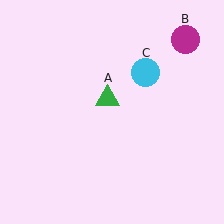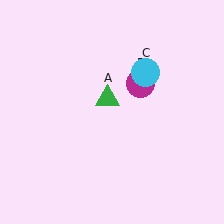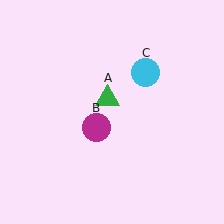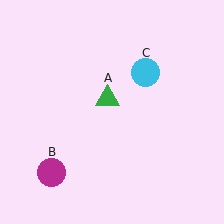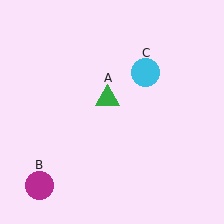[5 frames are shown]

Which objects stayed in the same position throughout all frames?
Green triangle (object A) and cyan circle (object C) remained stationary.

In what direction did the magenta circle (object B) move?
The magenta circle (object B) moved down and to the left.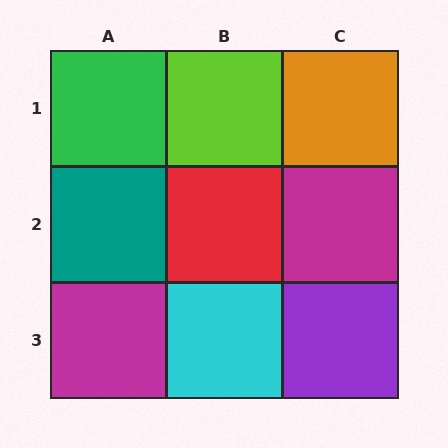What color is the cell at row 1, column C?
Orange.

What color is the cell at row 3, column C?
Purple.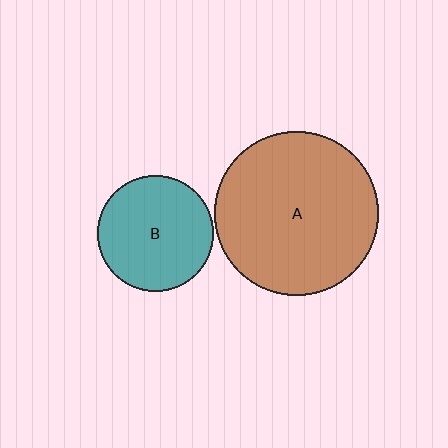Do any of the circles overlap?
No, none of the circles overlap.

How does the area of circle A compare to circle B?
Approximately 2.0 times.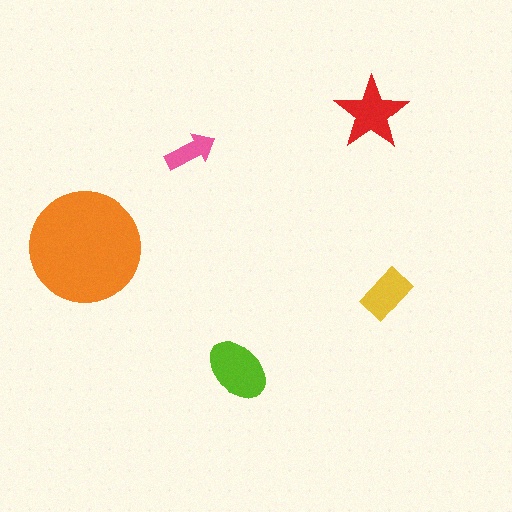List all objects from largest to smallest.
The orange circle, the lime ellipse, the red star, the yellow rectangle, the pink arrow.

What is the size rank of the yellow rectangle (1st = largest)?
4th.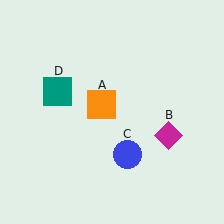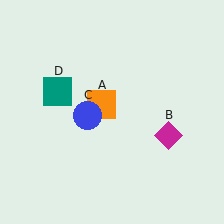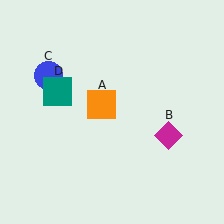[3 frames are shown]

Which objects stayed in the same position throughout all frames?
Orange square (object A) and magenta diamond (object B) and teal square (object D) remained stationary.